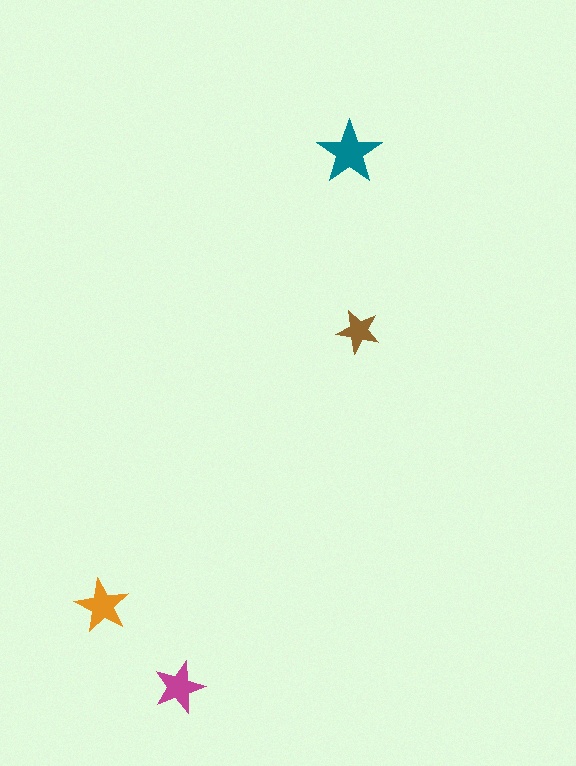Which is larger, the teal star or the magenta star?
The teal one.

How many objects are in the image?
There are 4 objects in the image.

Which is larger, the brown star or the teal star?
The teal one.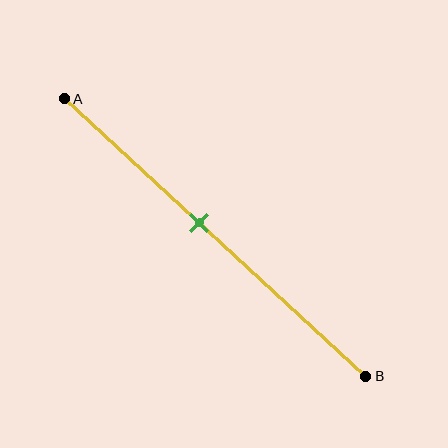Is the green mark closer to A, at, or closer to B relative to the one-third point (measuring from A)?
The green mark is closer to point B than the one-third point of segment AB.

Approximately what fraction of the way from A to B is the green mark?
The green mark is approximately 45% of the way from A to B.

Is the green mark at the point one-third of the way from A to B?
No, the mark is at about 45% from A, not at the 33% one-third point.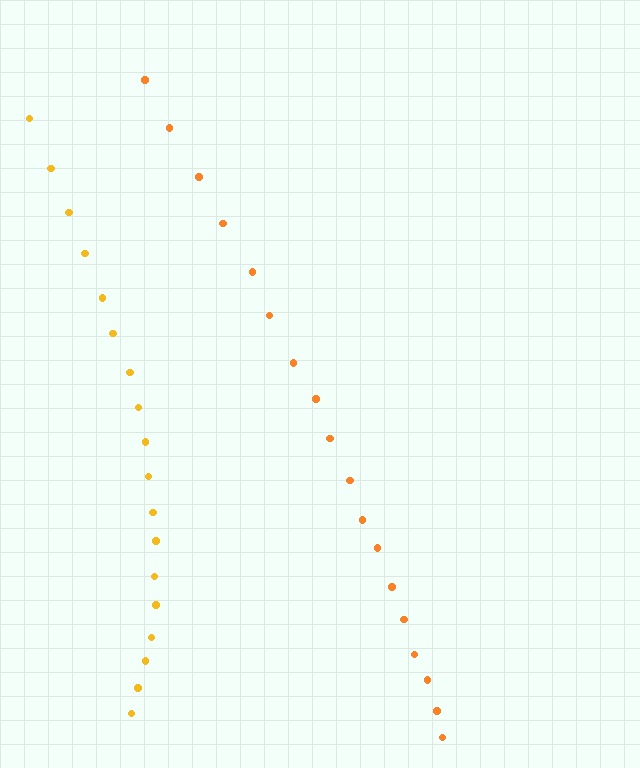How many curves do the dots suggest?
There are 2 distinct paths.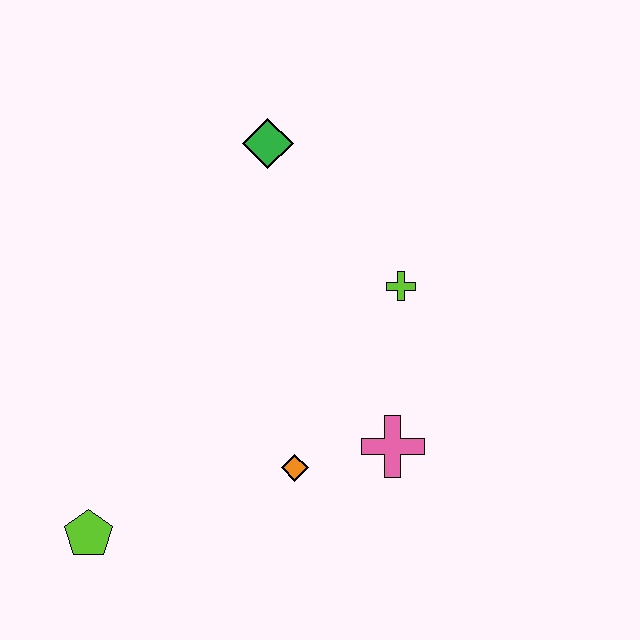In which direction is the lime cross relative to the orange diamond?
The lime cross is above the orange diamond.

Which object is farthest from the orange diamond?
The green diamond is farthest from the orange diamond.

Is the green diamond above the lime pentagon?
Yes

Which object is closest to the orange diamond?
The pink cross is closest to the orange diamond.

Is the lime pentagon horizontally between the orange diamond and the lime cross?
No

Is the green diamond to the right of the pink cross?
No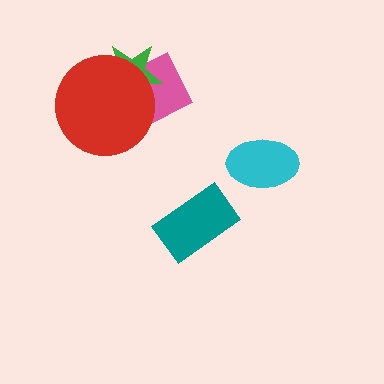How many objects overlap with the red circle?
2 objects overlap with the red circle.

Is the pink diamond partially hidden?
Yes, it is partially covered by another shape.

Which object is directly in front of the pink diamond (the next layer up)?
The green star is directly in front of the pink diamond.